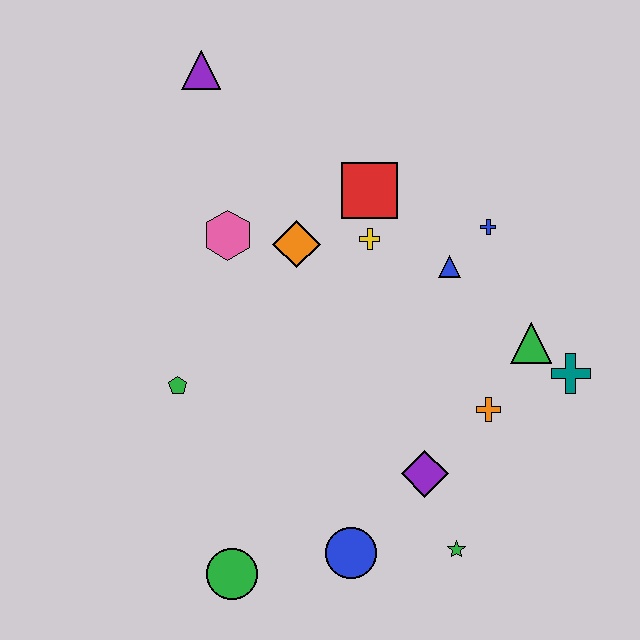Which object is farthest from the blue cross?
The green circle is farthest from the blue cross.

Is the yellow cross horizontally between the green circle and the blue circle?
No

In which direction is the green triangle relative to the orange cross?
The green triangle is above the orange cross.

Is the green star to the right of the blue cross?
No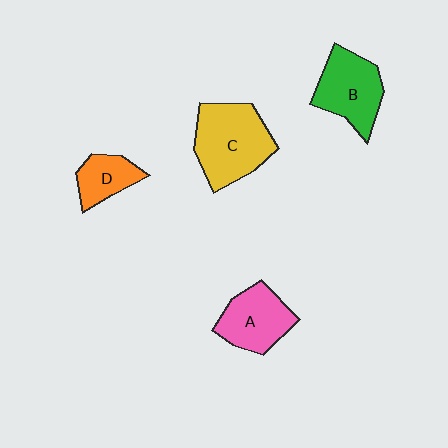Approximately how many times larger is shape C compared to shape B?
Approximately 1.3 times.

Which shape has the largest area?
Shape C (yellow).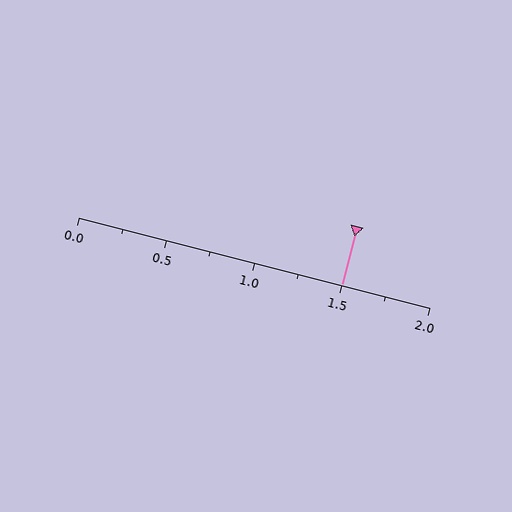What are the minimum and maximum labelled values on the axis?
The axis runs from 0.0 to 2.0.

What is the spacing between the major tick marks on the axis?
The major ticks are spaced 0.5 apart.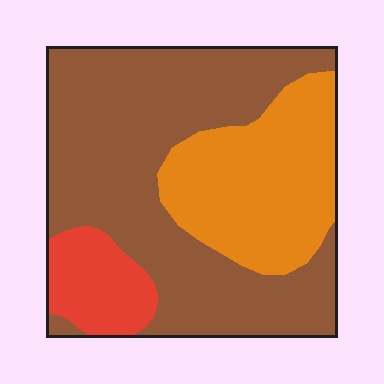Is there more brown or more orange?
Brown.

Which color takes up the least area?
Red, at roughly 10%.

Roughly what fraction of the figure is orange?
Orange covers around 30% of the figure.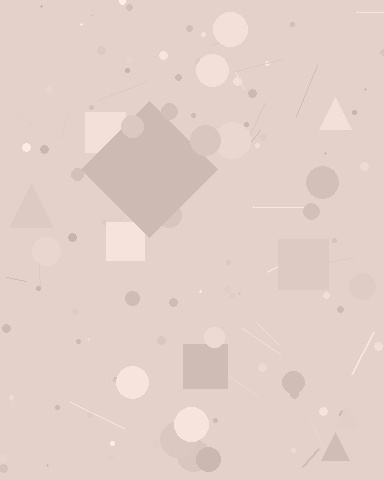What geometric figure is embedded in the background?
A diamond is embedded in the background.